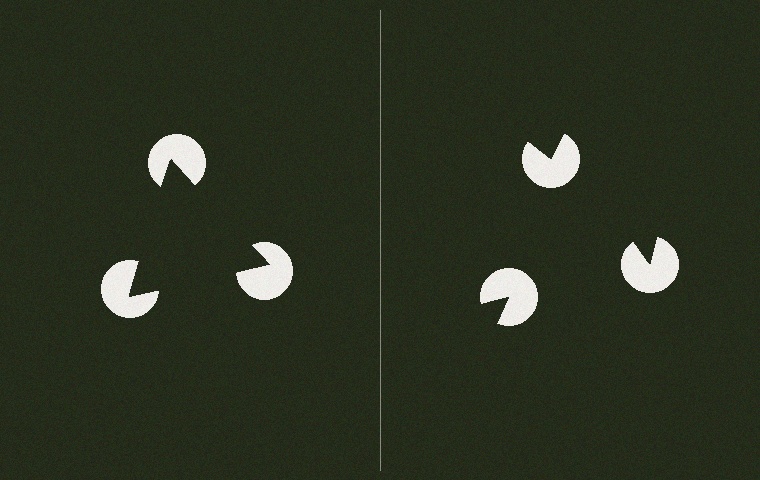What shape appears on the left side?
An illusory triangle.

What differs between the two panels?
The pac-man discs are positioned identically on both sides; only the wedge orientations differ. On the left they align to a triangle; on the right they are misaligned.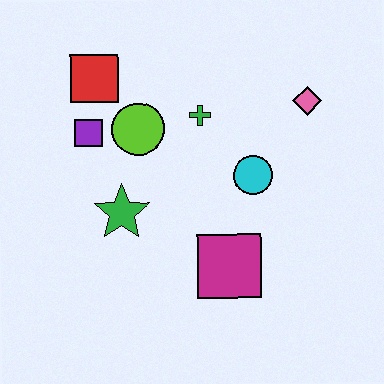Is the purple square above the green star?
Yes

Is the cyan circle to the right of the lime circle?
Yes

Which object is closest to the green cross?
The lime circle is closest to the green cross.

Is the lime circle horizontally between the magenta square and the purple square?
Yes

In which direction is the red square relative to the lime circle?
The red square is above the lime circle.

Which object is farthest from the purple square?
The pink diamond is farthest from the purple square.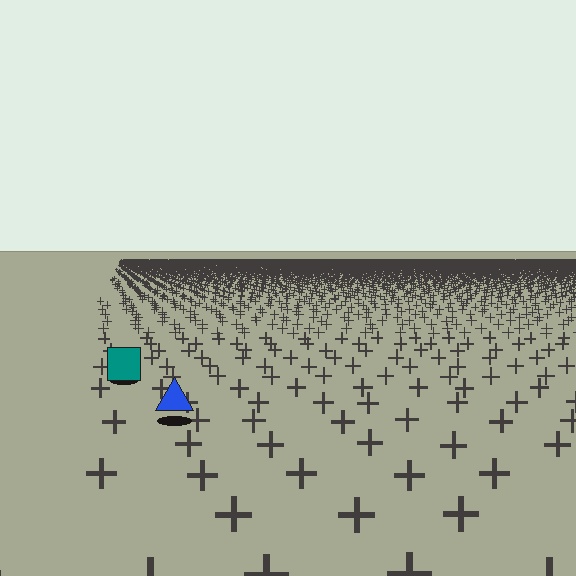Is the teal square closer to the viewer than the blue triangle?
No. The blue triangle is closer — you can tell from the texture gradient: the ground texture is coarser near it.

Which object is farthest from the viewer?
The teal square is farthest from the viewer. It appears smaller and the ground texture around it is denser.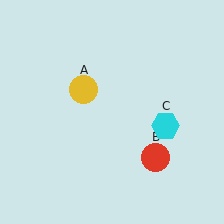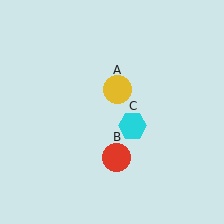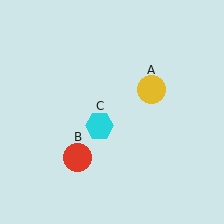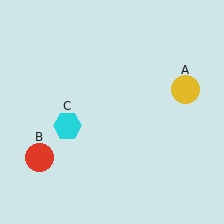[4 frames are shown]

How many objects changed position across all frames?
3 objects changed position: yellow circle (object A), red circle (object B), cyan hexagon (object C).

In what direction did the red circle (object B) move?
The red circle (object B) moved left.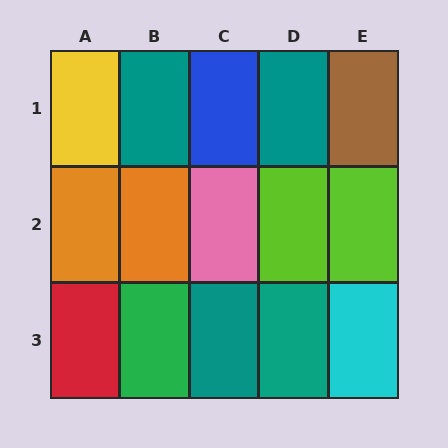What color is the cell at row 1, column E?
Brown.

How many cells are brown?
1 cell is brown.